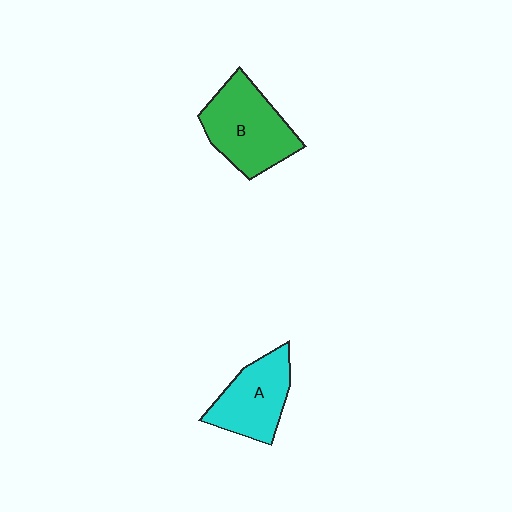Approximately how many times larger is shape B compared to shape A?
Approximately 1.3 times.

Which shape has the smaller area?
Shape A (cyan).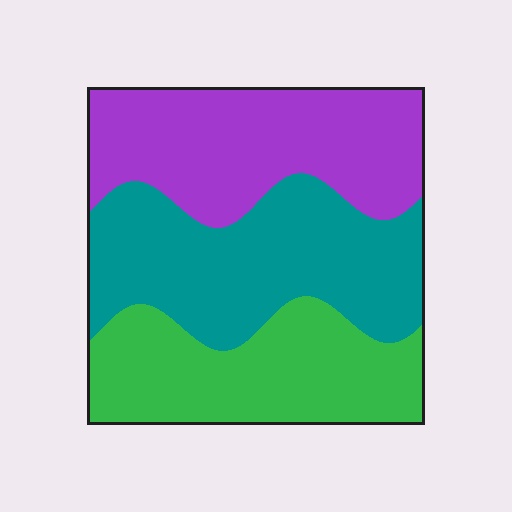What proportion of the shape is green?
Green takes up about one third (1/3) of the shape.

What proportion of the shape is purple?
Purple takes up about one third (1/3) of the shape.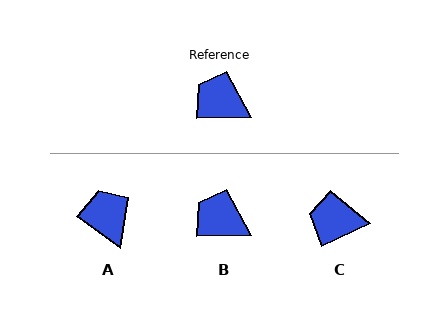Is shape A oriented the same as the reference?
No, it is off by about 38 degrees.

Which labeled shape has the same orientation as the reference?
B.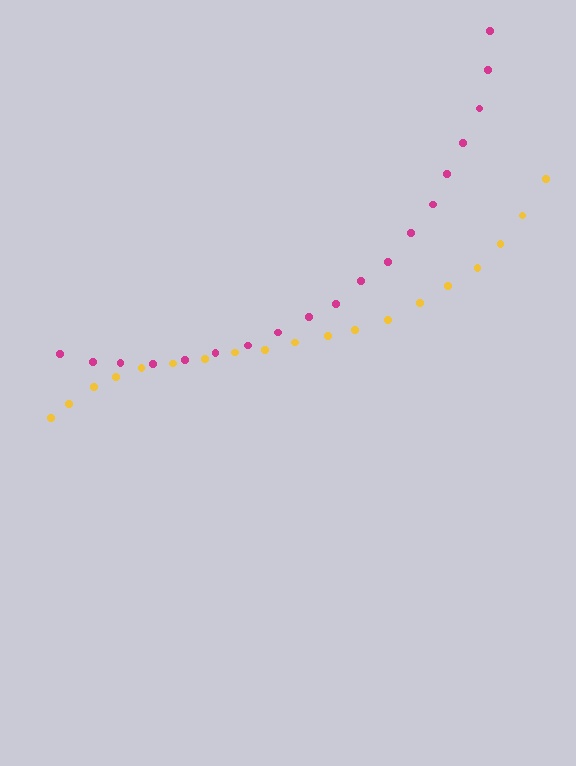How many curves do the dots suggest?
There are 2 distinct paths.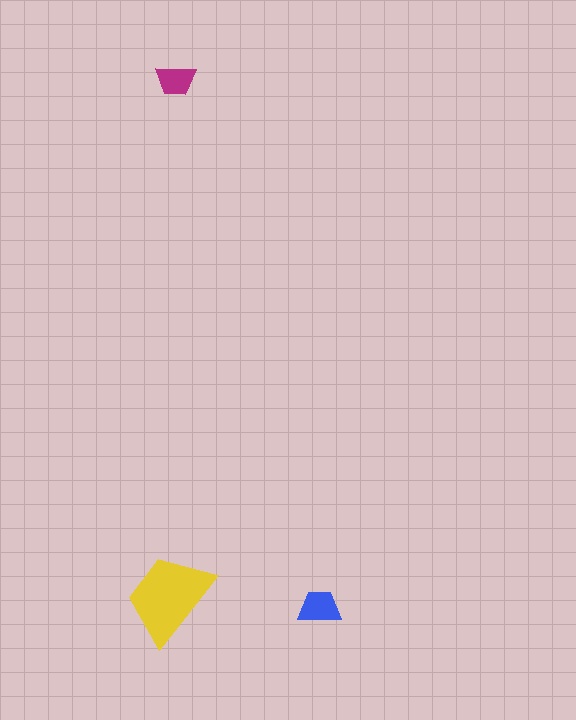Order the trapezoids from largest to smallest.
the yellow one, the blue one, the magenta one.